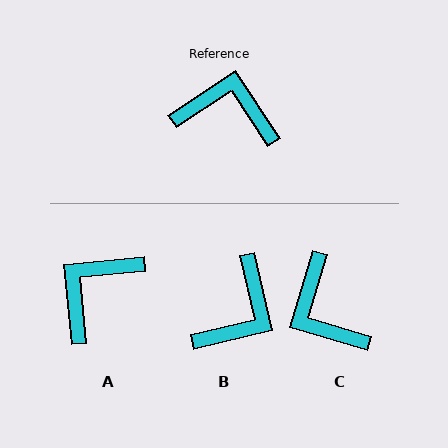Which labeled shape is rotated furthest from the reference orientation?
C, about 130 degrees away.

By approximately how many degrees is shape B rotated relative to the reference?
Approximately 111 degrees clockwise.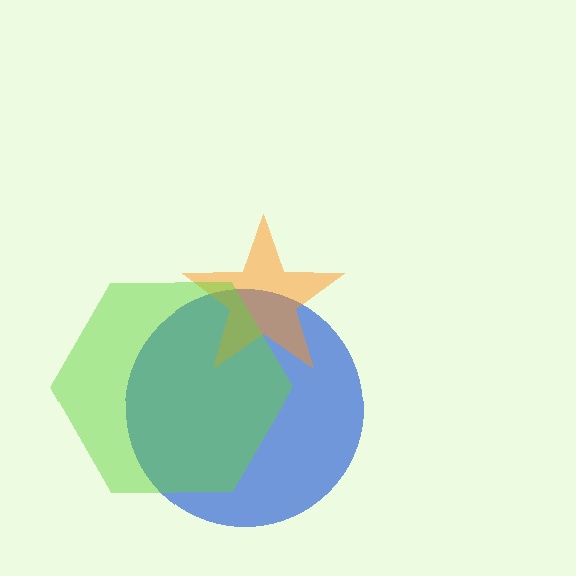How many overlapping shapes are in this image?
There are 3 overlapping shapes in the image.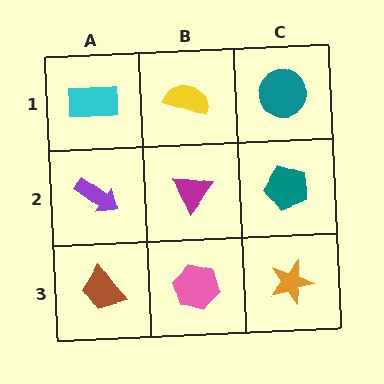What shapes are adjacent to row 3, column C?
A teal pentagon (row 2, column C), a pink hexagon (row 3, column B).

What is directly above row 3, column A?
A purple arrow.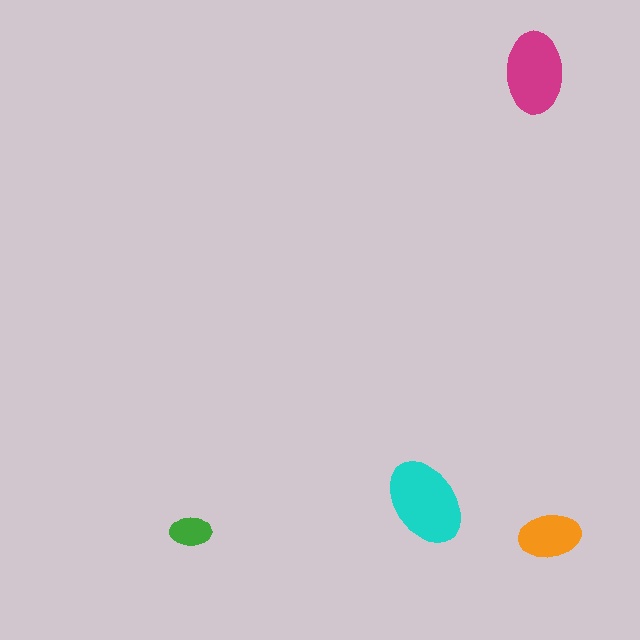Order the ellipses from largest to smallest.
the cyan one, the magenta one, the orange one, the green one.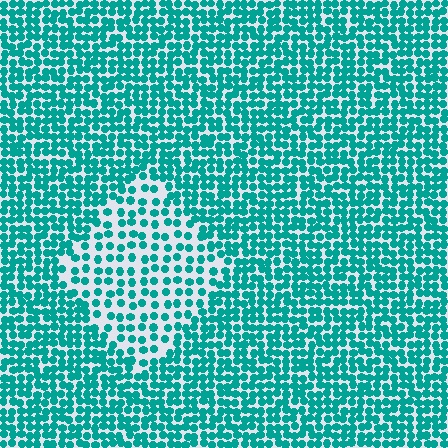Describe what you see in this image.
The image contains small teal elements arranged at two different densities. A diamond-shaped region is visible where the elements are less densely packed than the surrounding area.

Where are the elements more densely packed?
The elements are more densely packed outside the diamond boundary.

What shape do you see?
I see a diamond.